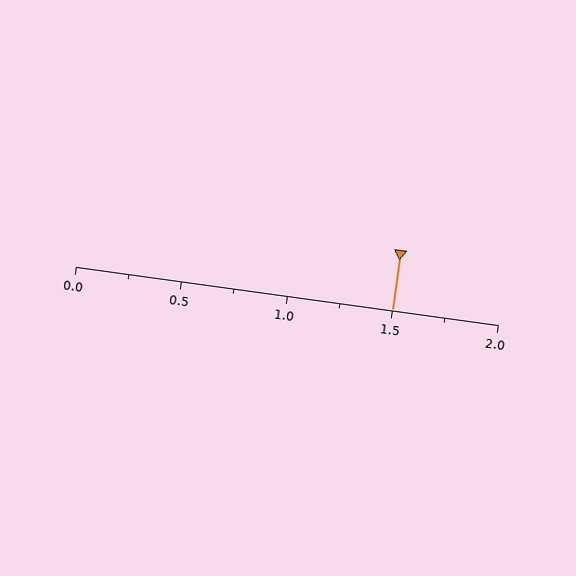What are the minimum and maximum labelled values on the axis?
The axis runs from 0.0 to 2.0.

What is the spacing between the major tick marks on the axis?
The major ticks are spaced 0.5 apart.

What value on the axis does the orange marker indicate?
The marker indicates approximately 1.5.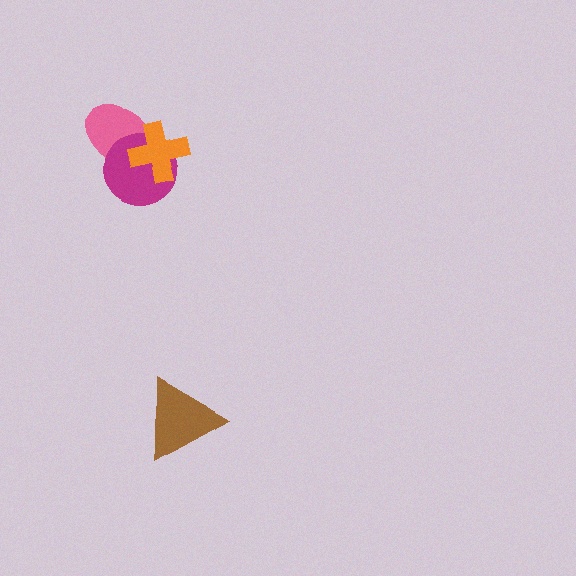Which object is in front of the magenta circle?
The orange cross is in front of the magenta circle.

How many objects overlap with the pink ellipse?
2 objects overlap with the pink ellipse.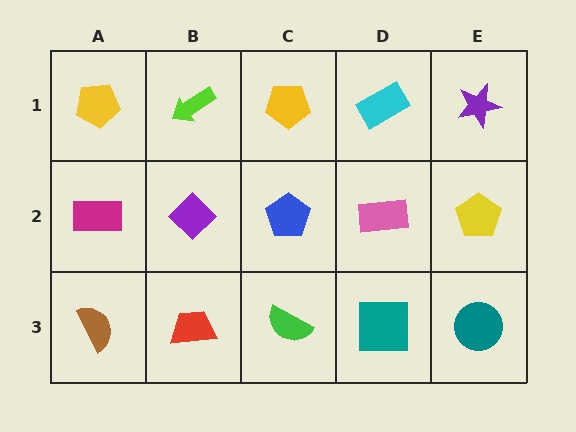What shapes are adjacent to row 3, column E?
A yellow pentagon (row 2, column E), a teal square (row 3, column D).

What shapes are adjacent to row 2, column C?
A yellow pentagon (row 1, column C), a green semicircle (row 3, column C), a purple diamond (row 2, column B), a pink rectangle (row 2, column D).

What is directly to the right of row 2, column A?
A purple diamond.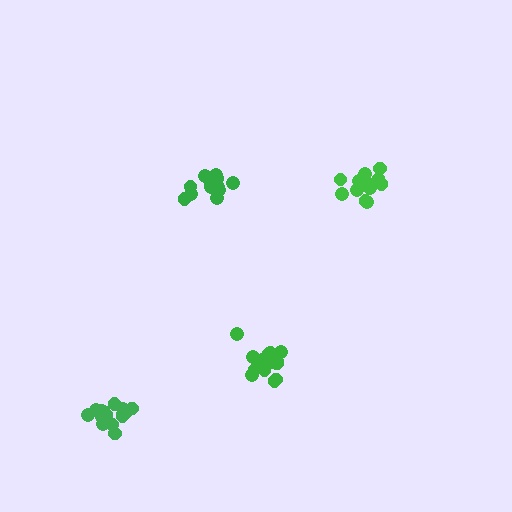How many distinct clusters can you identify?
There are 4 distinct clusters.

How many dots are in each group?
Group 1: 15 dots, Group 2: 13 dots, Group 3: 14 dots, Group 4: 16 dots (58 total).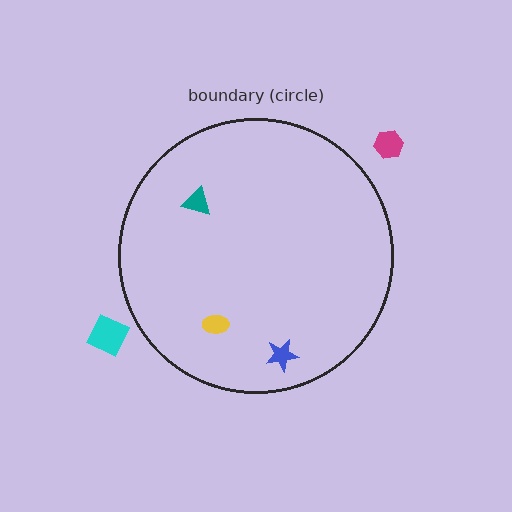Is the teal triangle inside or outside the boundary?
Inside.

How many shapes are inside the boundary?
3 inside, 2 outside.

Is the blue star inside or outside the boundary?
Inside.